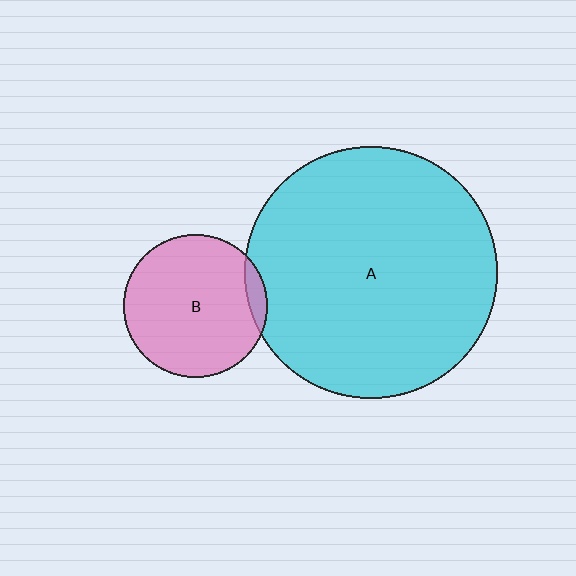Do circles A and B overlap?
Yes.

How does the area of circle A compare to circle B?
Approximately 3.1 times.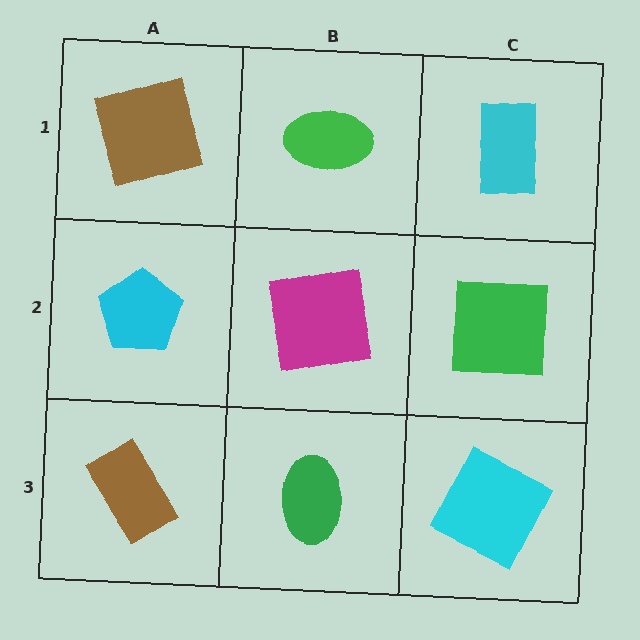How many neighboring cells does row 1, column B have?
3.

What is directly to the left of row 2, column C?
A magenta square.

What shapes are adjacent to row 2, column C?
A cyan rectangle (row 1, column C), a cyan square (row 3, column C), a magenta square (row 2, column B).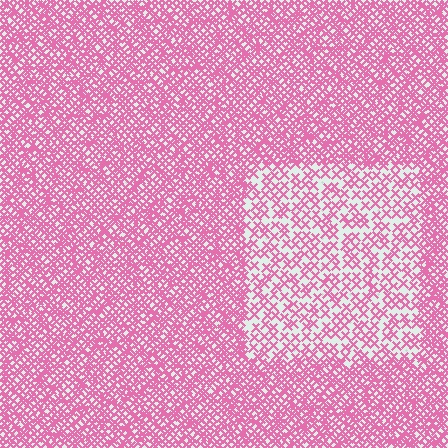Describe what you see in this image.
The image contains small pink elements arranged at two different densities. A rectangle-shaped region is visible where the elements are less densely packed than the surrounding area.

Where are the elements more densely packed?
The elements are more densely packed outside the rectangle boundary.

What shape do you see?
I see a rectangle.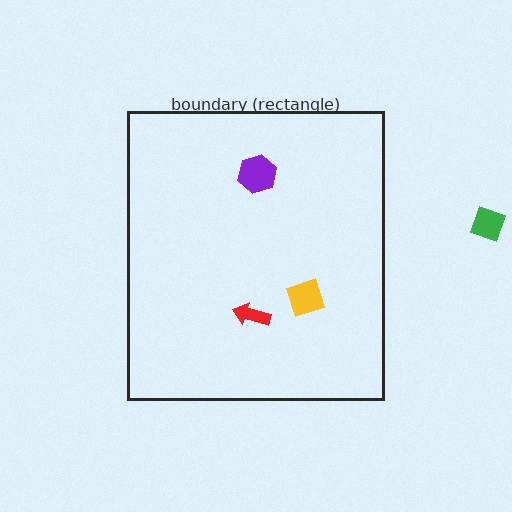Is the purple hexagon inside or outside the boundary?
Inside.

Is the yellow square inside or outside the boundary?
Inside.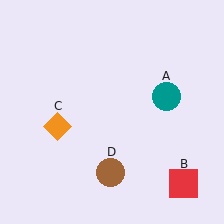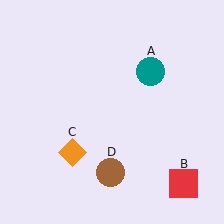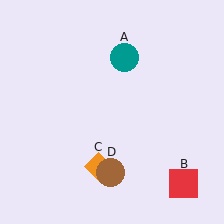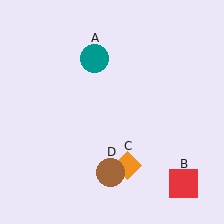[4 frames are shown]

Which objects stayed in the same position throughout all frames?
Red square (object B) and brown circle (object D) remained stationary.